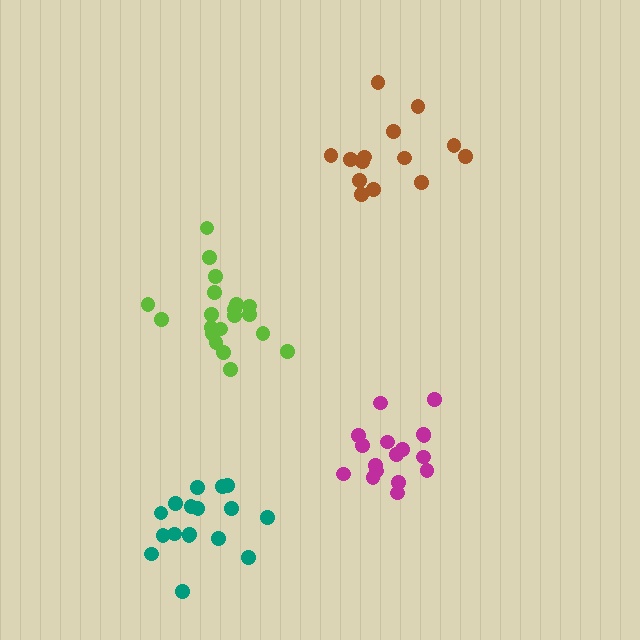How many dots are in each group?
Group 1: 20 dots, Group 2: 14 dots, Group 3: 17 dots, Group 4: 17 dots (68 total).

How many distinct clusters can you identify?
There are 4 distinct clusters.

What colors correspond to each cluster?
The clusters are colored: lime, brown, magenta, teal.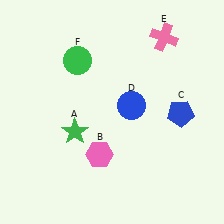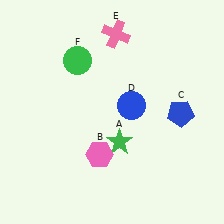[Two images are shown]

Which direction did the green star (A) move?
The green star (A) moved right.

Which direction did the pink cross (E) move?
The pink cross (E) moved left.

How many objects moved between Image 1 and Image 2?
2 objects moved between the two images.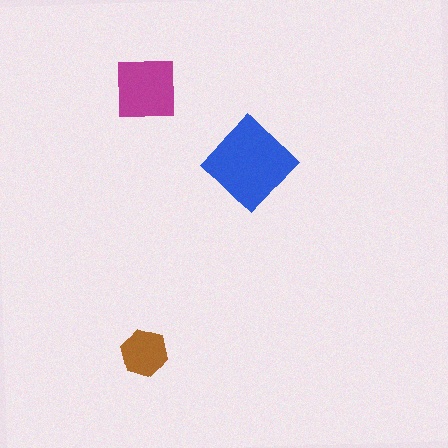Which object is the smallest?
The brown hexagon.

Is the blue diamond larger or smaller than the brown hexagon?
Larger.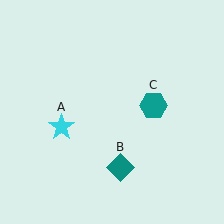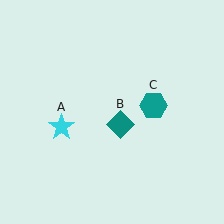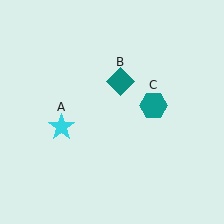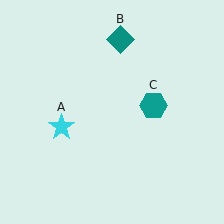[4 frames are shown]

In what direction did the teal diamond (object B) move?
The teal diamond (object B) moved up.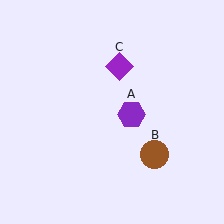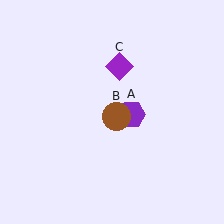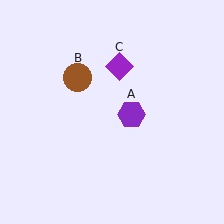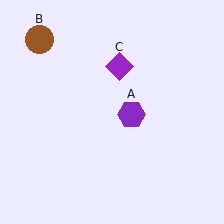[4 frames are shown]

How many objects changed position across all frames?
1 object changed position: brown circle (object B).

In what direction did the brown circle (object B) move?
The brown circle (object B) moved up and to the left.